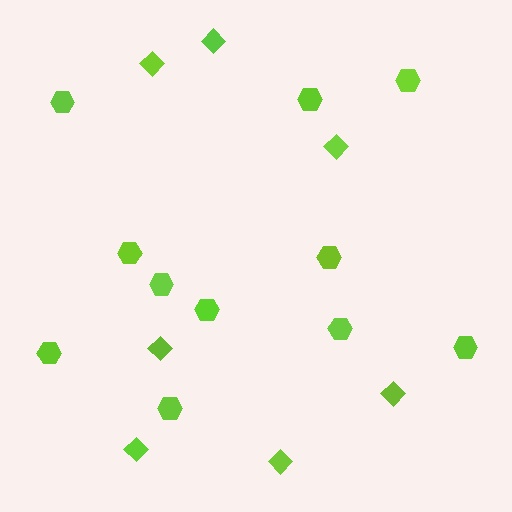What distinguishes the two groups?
There are 2 groups: one group of diamonds (7) and one group of hexagons (11).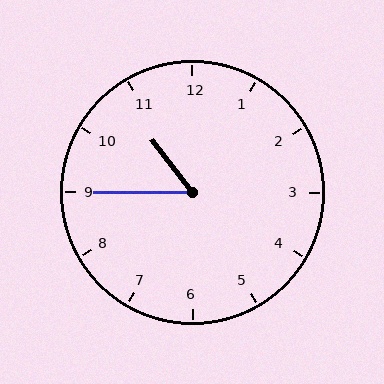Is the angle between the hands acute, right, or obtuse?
It is acute.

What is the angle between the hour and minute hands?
Approximately 52 degrees.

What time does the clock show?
10:45.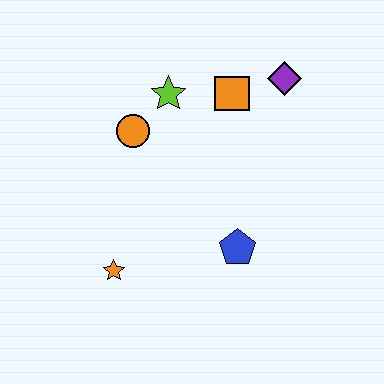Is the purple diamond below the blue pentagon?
No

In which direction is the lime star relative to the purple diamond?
The lime star is to the left of the purple diamond.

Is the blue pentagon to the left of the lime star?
No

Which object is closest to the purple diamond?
The orange square is closest to the purple diamond.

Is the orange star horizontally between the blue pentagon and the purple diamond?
No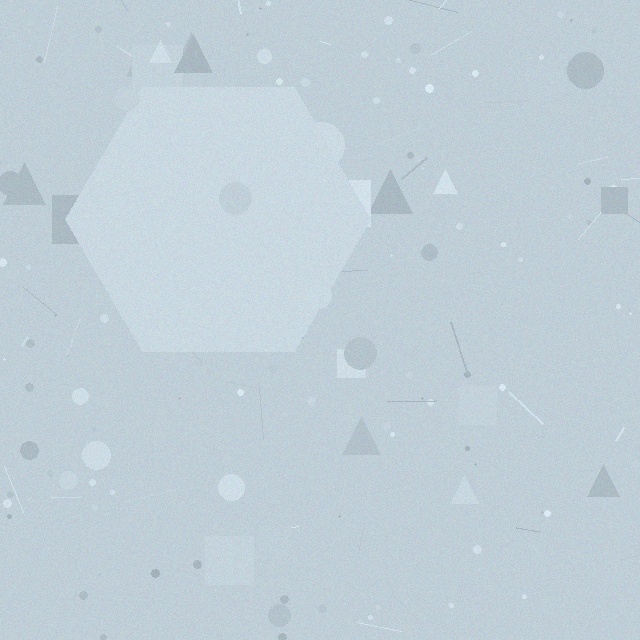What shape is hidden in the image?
A hexagon is hidden in the image.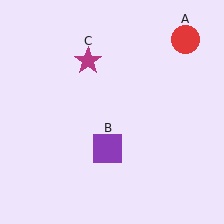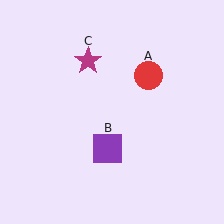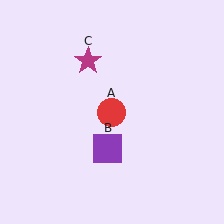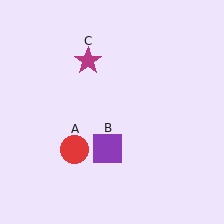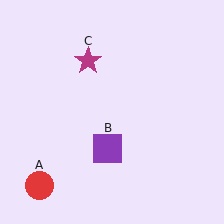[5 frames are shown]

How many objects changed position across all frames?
1 object changed position: red circle (object A).